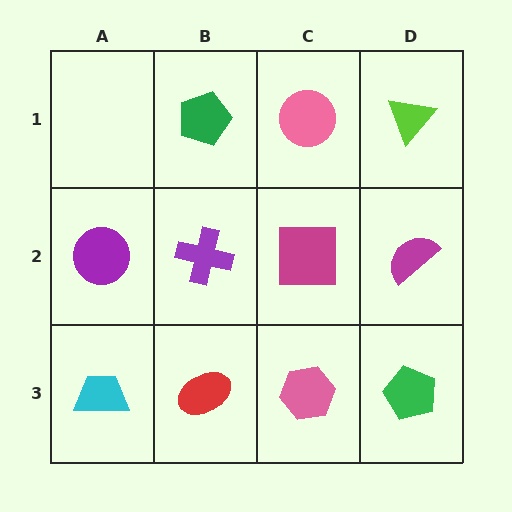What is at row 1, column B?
A green pentagon.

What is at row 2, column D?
A magenta semicircle.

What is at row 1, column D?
A lime triangle.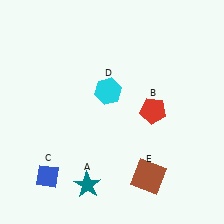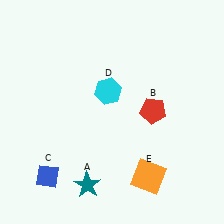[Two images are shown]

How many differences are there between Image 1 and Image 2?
There is 1 difference between the two images.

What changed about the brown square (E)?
In Image 1, E is brown. In Image 2, it changed to orange.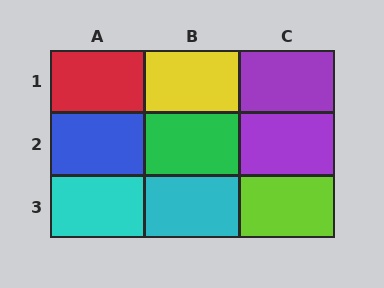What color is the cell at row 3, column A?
Cyan.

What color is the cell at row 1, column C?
Purple.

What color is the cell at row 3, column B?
Cyan.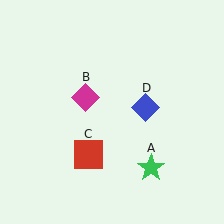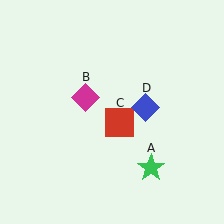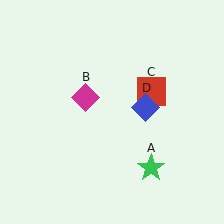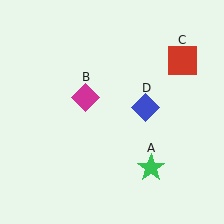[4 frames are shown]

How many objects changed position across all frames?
1 object changed position: red square (object C).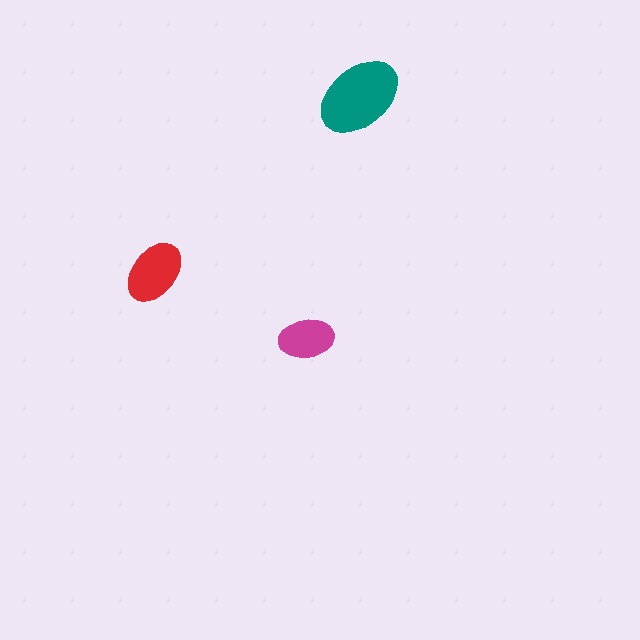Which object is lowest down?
The magenta ellipse is bottommost.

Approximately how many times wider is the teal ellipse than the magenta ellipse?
About 1.5 times wider.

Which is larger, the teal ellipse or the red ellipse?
The teal one.